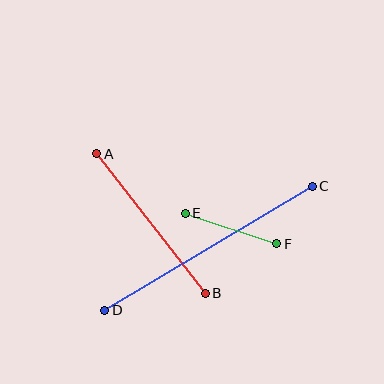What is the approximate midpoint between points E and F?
The midpoint is at approximately (231, 229) pixels.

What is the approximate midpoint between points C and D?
The midpoint is at approximately (208, 248) pixels.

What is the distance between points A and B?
The distance is approximately 177 pixels.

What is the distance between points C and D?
The distance is approximately 242 pixels.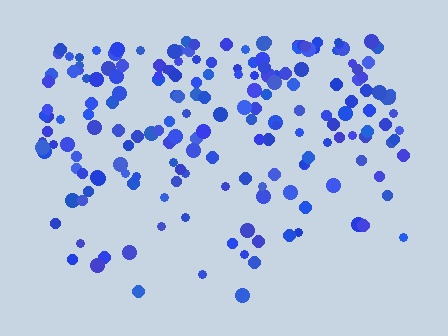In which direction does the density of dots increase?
From bottom to top, with the top side densest.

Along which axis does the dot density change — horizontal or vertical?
Vertical.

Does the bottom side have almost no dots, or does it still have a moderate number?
Still a moderate number, just noticeably fewer than the top.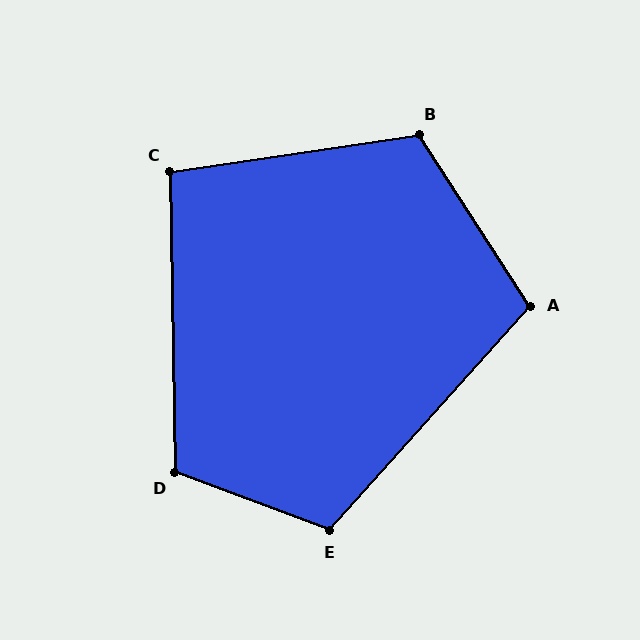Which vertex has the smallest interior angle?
C, at approximately 98 degrees.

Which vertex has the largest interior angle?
B, at approximately 114 degrees.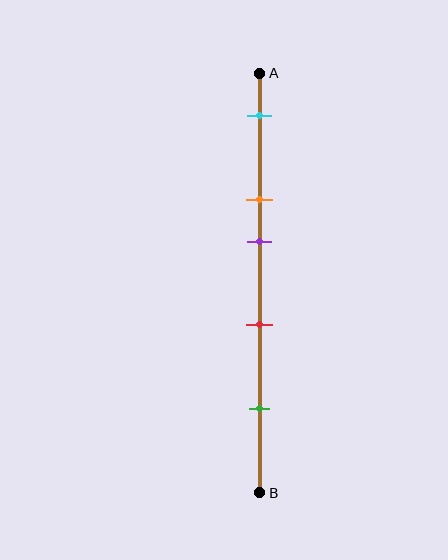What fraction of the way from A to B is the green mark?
The green mark is approximately 80% (0.8) of the way from A to B.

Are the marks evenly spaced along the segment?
No, the marks are not evenly spaced.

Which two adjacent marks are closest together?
The orange and purple marks are the closest adjacent pair.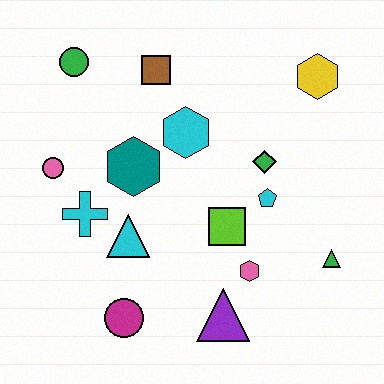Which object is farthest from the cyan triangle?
The yellow hexagon is farthest from the cyan triangle.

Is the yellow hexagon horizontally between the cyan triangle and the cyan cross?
No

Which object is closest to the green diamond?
The cyan pentagon is closest to the green diamond.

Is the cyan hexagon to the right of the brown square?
Yes